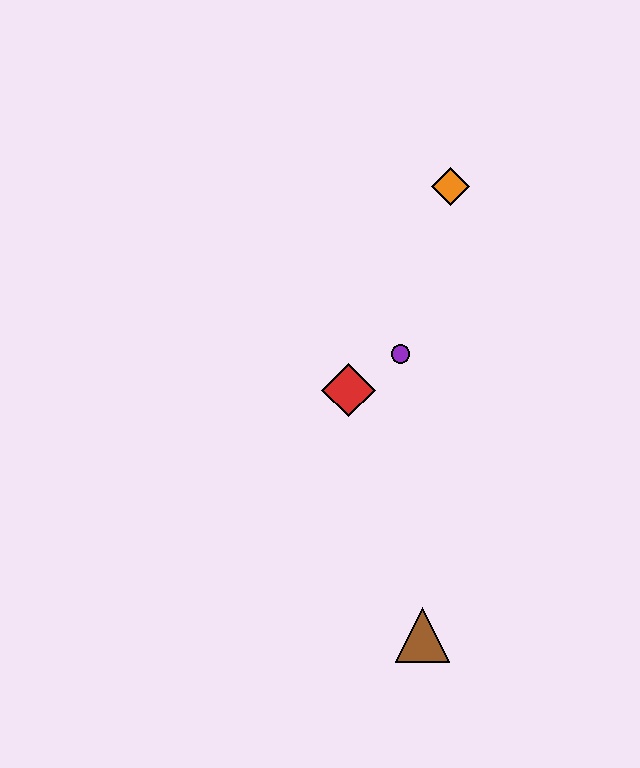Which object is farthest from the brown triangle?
The orange diamond is farthest from the brown triangle.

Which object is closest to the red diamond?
The purple circle is closest to the red diamond.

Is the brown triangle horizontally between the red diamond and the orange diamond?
Yes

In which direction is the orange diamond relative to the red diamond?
The orange diamond is above the red diamond.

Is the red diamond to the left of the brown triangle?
Yes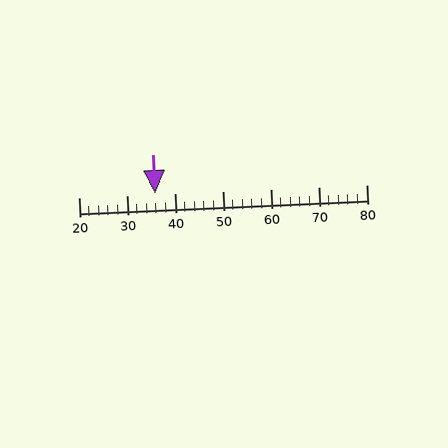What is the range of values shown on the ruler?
The ruler shows values from 20 to 80.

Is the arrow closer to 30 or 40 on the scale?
The arrow is closer to 40.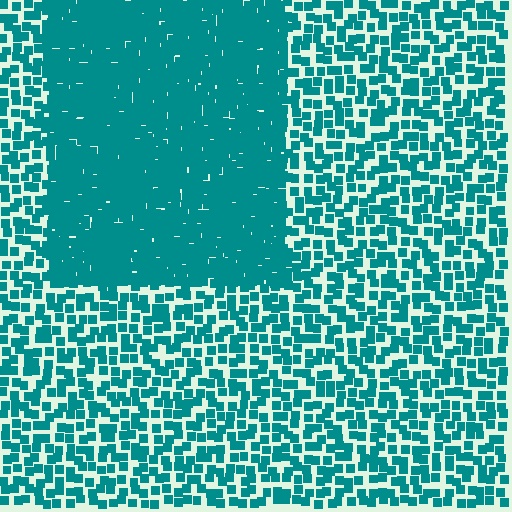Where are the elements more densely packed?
The elements are more densely packed inside the rectangle boundary.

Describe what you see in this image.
The image contains small teal elements arranged at two different densities. A rectangle-shaped region is visible where the elements are more densely packed than the surrounding area.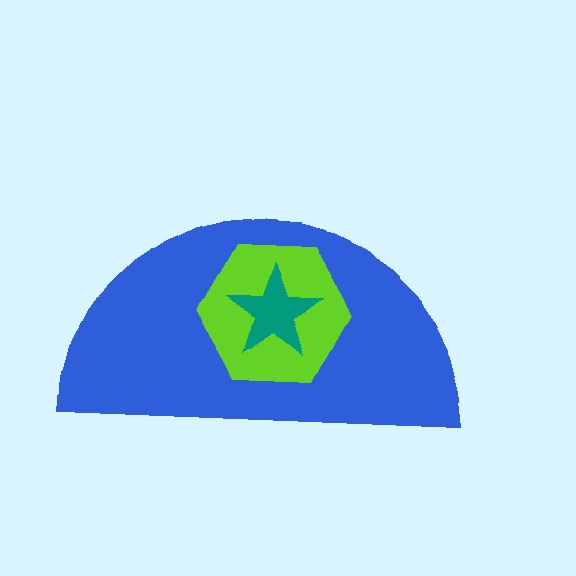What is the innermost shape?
The teal star.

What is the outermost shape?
The blue semicircle.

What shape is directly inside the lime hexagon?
The teal star.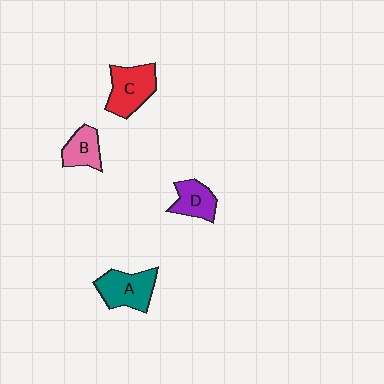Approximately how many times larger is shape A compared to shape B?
Approximately 1.5 times.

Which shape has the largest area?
Shape C (red).